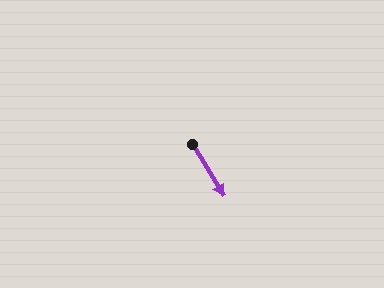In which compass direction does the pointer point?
Southeast.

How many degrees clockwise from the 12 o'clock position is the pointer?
Approximately 148 degrees.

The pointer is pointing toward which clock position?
Roughly 5 o'clock.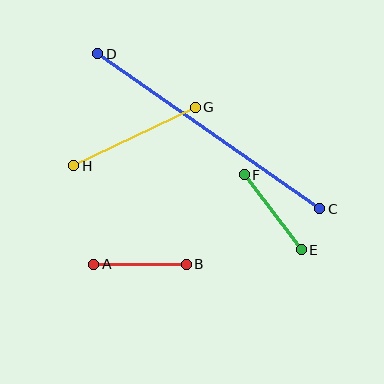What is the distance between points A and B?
The distance is approximately 93 pixels.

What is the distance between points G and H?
The distance is approximately 135 pixels.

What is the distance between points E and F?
The distance is approximately 94 pixels.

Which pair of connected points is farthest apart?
Points C and D are farthest apart.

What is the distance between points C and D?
The distance is approximately 271 pixels.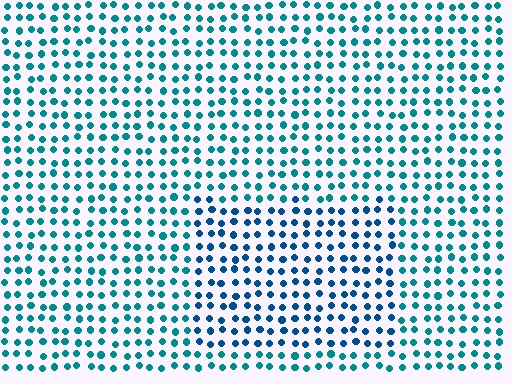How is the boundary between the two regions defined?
The boundary is defined purely by a slight shift in hue (about 26 degrees). Spacing, size, and orientation are identical on both sides.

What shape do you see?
I see a rectangle.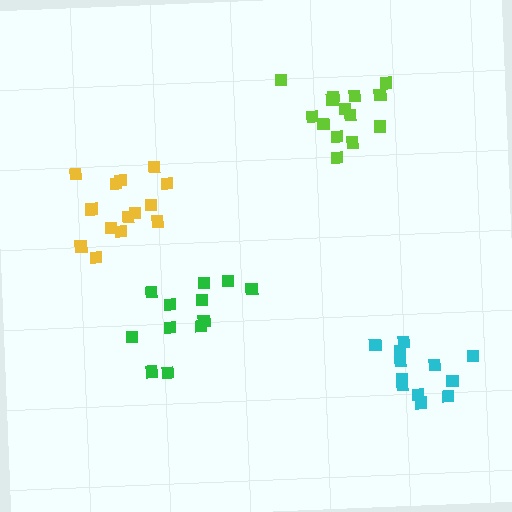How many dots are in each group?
Group 1: 14 dots, Group 2: 12 dots, Group 3: 14 dots, Group 4: 12 dots (52 total).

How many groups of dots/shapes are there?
There are 4 groups.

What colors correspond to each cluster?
The clusters are colored: yellow, green, lime, cyan.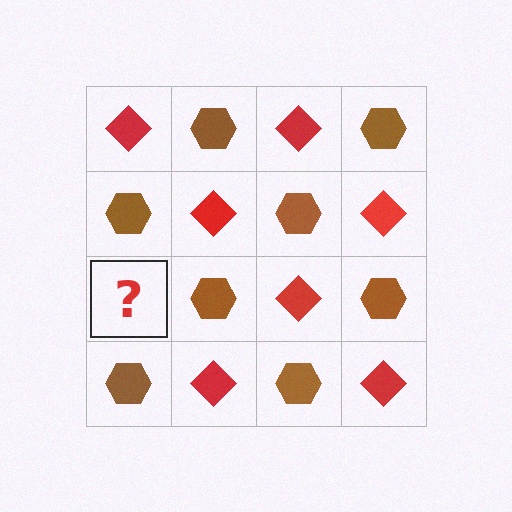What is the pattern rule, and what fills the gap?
The rule is that it alternates red diamond and brown hexagon in a checkerboard pattern. The gap should be filled with a red diamond.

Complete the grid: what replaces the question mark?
The question mark should be replaced with a red diamond.